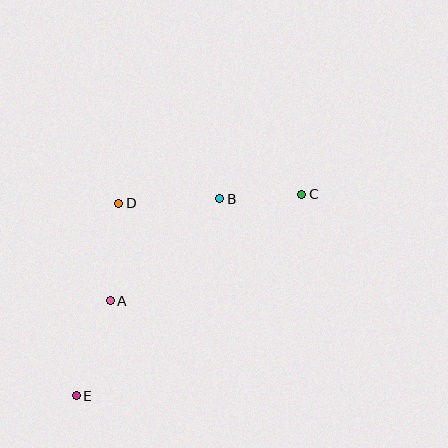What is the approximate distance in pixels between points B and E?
The distance between B and E is approximately 244 pixels.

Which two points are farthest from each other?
Points C and E are farthest from each other.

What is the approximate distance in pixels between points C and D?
The distance between C and D is approximately 183 pixels.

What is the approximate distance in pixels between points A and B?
The distance between A and B is approximately 150 pixels.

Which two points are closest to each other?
Points B and C are closest to each other.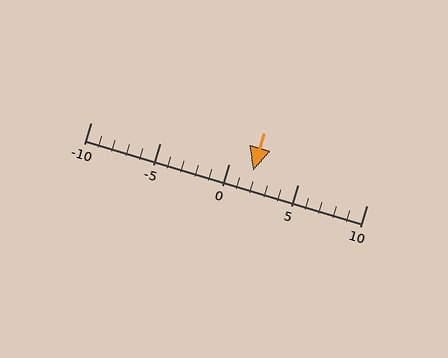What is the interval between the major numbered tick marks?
The major tick marks are spaced 5 units apart.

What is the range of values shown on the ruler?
The ruler shows values from -10 to 10.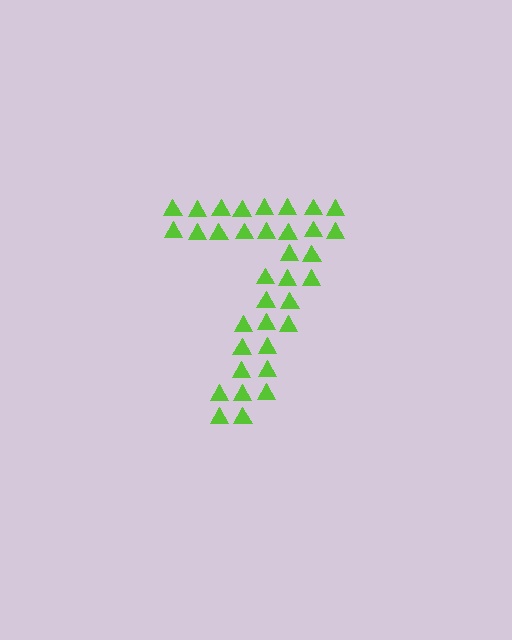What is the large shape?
The large shape is the digit 7.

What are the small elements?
The small elements are triangles.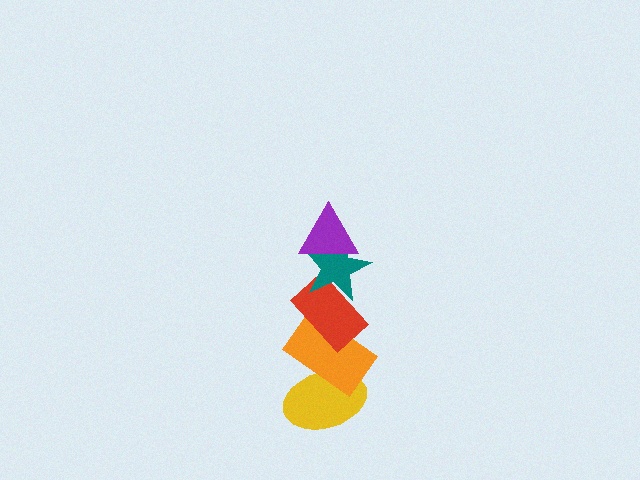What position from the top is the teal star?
The teal star is 2nd from the top.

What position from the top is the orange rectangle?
The orange rectangle is 4th from the top.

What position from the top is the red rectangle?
The red rectangle is 3rd from the top.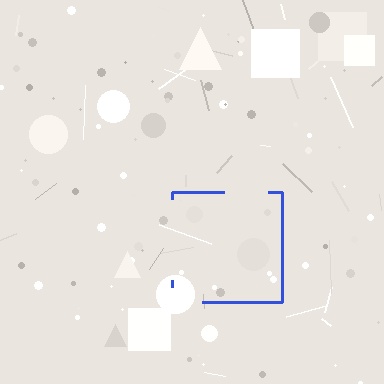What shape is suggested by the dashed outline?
The dashed outline suggests a square.